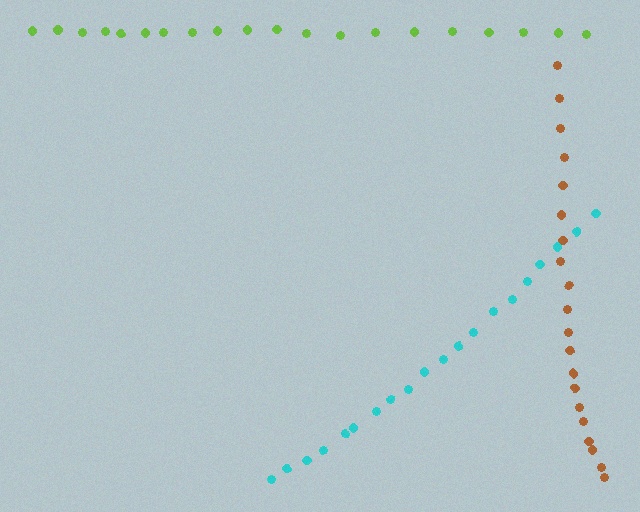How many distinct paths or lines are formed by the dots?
There are 3 distinct paths.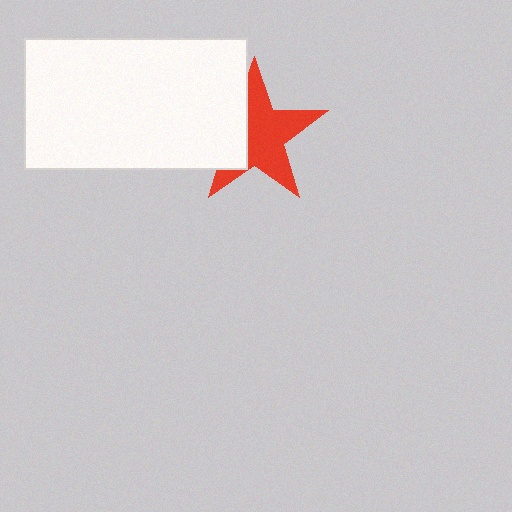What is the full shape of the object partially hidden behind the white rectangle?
The partially hidden object is a red star.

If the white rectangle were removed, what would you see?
You would see the complete red star.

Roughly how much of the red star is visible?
Most of it is visible (roughly 66%).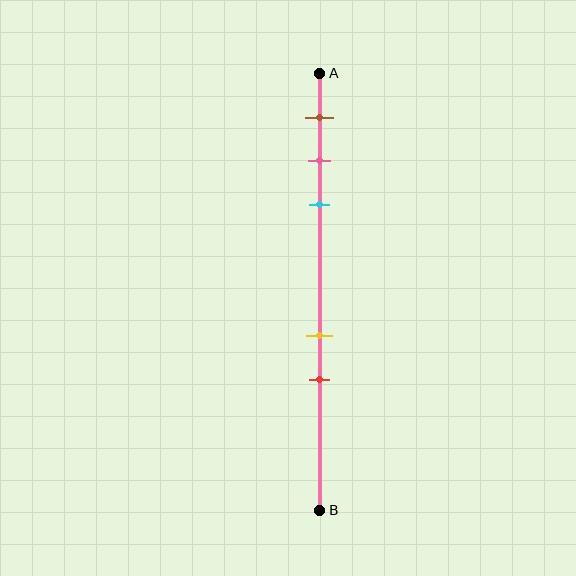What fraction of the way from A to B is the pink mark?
The pink mark is approximately 20% (0.2) of the way from A to B.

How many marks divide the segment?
There are 5 marks dividing the segment.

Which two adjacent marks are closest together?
The pink and cyan marks are the closest adjacent pair.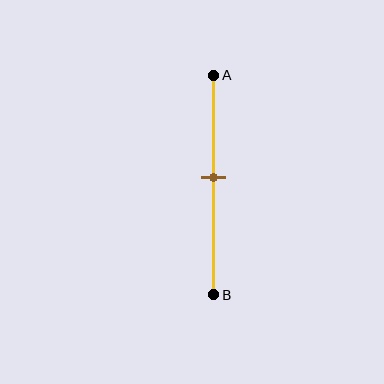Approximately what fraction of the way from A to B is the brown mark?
The brown mark is approximately 45% of the way from A to B.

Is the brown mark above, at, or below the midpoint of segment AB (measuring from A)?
The brown mark is above the midpoint of segment AB.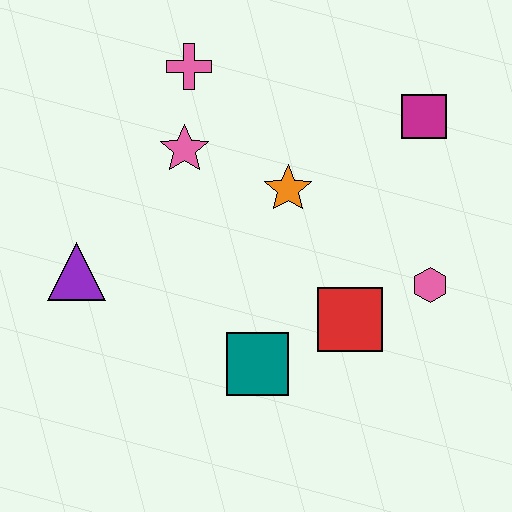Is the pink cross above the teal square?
Yes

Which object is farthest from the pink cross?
The pink hexagon is farthest from the pink cross.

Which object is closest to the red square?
The pink hexagon is closest to the red square.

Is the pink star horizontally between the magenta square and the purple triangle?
Yes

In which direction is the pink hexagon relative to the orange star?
The pink hexagon is to the right of the orange star.